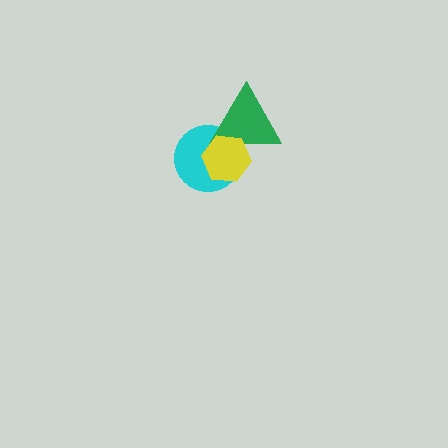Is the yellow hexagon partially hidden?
No, no other shape covers it.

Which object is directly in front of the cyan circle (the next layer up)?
The green triangle is directly in front of the cyan circle.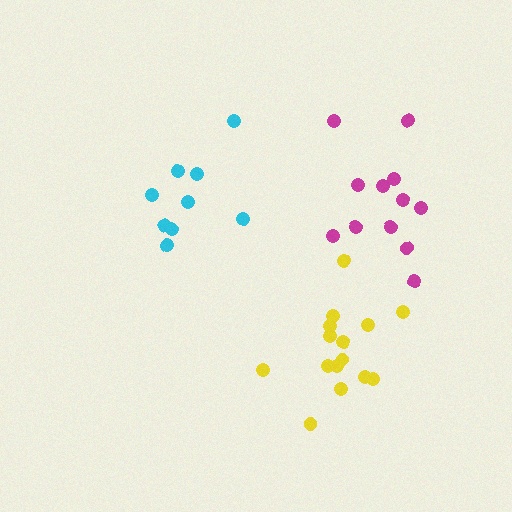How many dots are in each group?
Group 1: 9 dots, Group 2: 15 dots, Group 3: 12 dots (36 total).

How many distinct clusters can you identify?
There are 3 distinct clusters.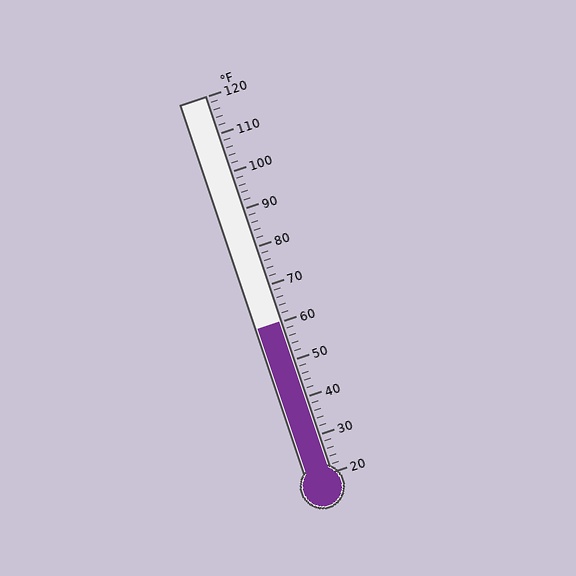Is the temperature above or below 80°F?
The temperature is below 80°F.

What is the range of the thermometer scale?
The thermometer scale ranges from 20°F to 120°F.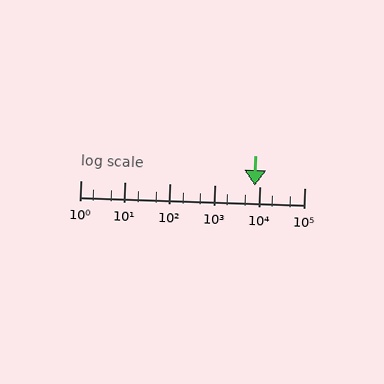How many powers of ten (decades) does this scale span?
The scale spans 5 decades, from 1 to 100000.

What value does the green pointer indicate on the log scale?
The pointer indicates approximately 7800.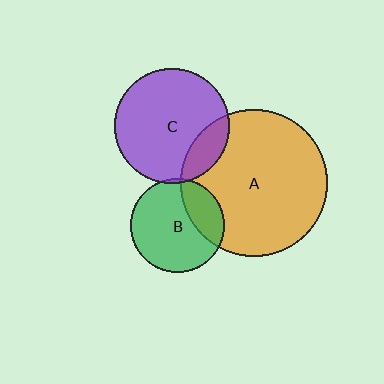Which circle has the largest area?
Circle A (orange).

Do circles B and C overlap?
Yes.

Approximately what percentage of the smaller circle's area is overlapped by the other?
Approximately 5%.